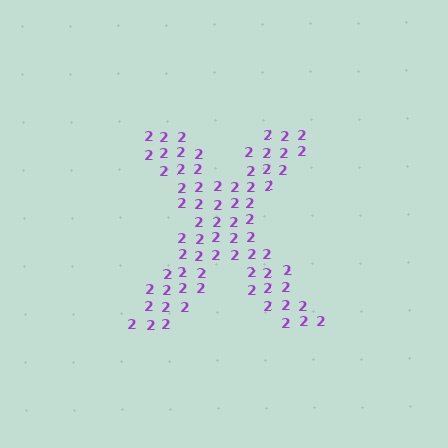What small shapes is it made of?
It is made of small digit 2's.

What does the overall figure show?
The overall figure shows the letter X.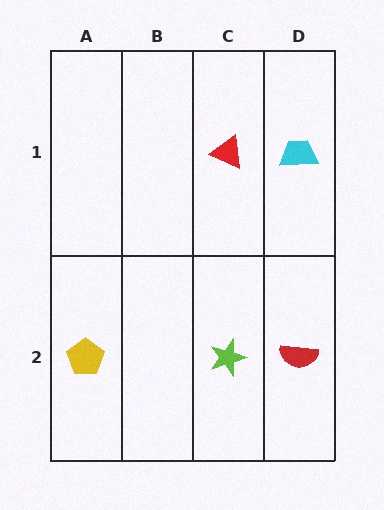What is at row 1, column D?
A cyan trapezoid.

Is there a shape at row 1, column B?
No, that cell is empty.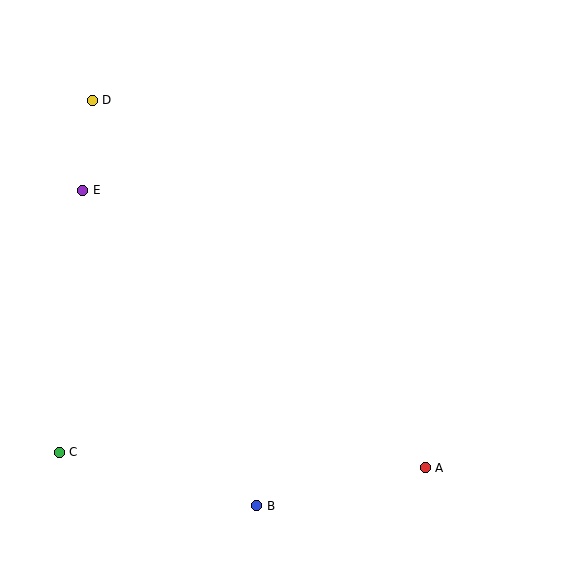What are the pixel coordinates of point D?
Point D is at (92, 100).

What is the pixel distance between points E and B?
The distance between E and B is 360 pixels.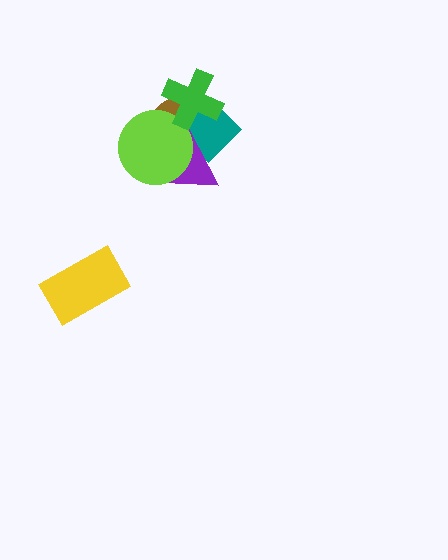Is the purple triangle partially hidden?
Yes, it is partially covered by another shape.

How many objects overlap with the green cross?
2 objects overlap with the green cross.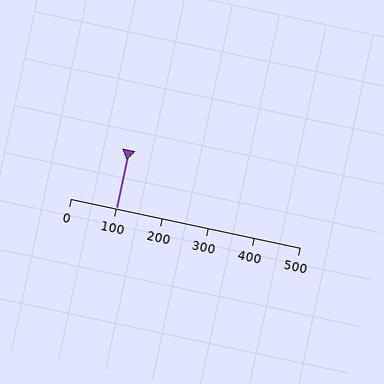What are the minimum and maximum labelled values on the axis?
The axis runs from 0 to 500.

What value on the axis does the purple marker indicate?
The marker indicates approximately 100.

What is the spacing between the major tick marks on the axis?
The major ticks are spaced 100 apart.